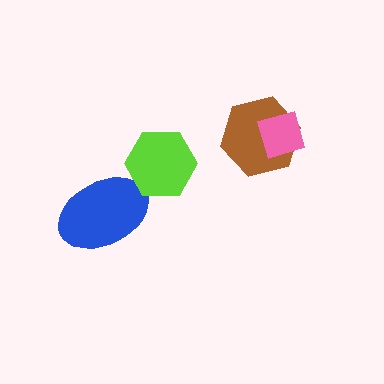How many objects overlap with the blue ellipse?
1 object overlaps with the blue ellipse.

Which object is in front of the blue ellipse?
The lime hexagon is in front of the blue ellipse.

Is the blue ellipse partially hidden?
Yes, it is partially covered by another shape.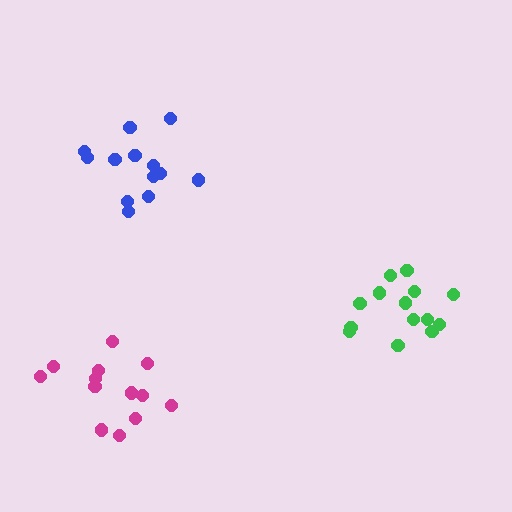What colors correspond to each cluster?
The clusters are colored: magenta, green, blue.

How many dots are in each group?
Group 1: 13 dots, Group 2: 14 dots, Group 3: 13 dots (40 total).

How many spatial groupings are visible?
There are 3 spatial groupings.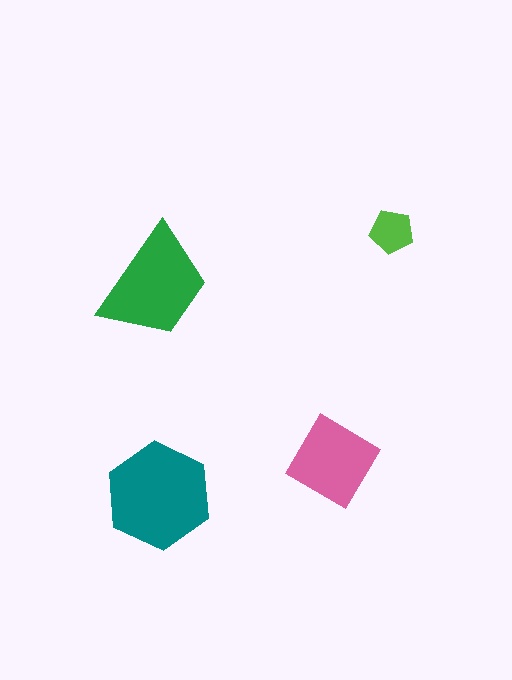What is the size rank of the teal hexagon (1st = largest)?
1st.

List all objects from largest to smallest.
The teal hexagon, the green trapezoid, the pink diamond, the lime pentagon.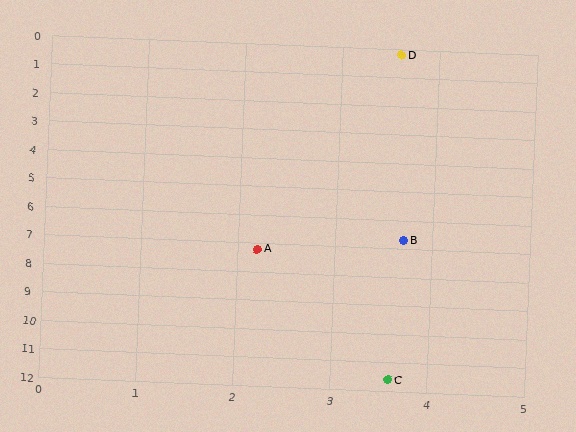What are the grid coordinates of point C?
Point C is at approximately (3.6, 11.6).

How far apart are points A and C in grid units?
Points A and C are about 4.6 grid units apart.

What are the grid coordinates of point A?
Point A is at approximately (2.2, 7.2).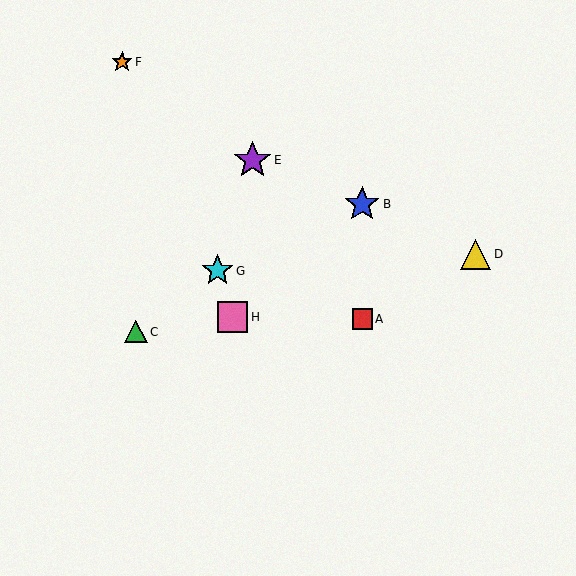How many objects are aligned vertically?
2 objects (A, B) are aligned vertically.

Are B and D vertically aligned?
No, B is at x≈362 and D is at x≈476.